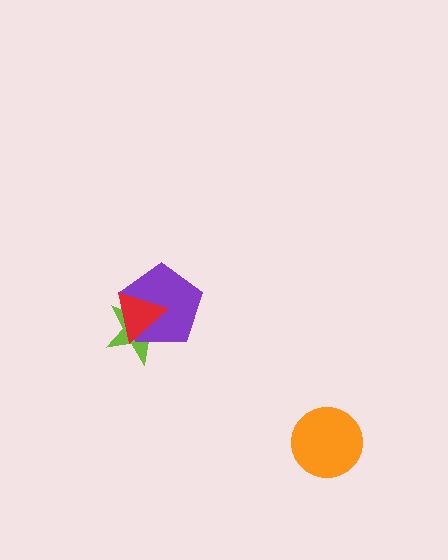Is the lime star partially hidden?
Yes, it is partially covered by another shape.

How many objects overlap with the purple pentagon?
2 objects overlap with the purple pentagon.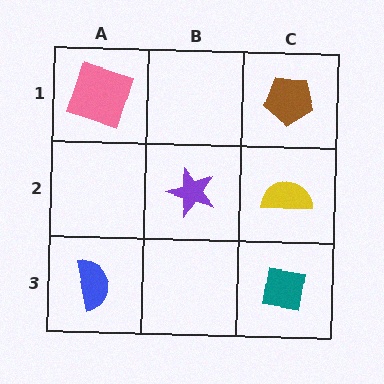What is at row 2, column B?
A purple star.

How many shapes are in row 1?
2 shapes.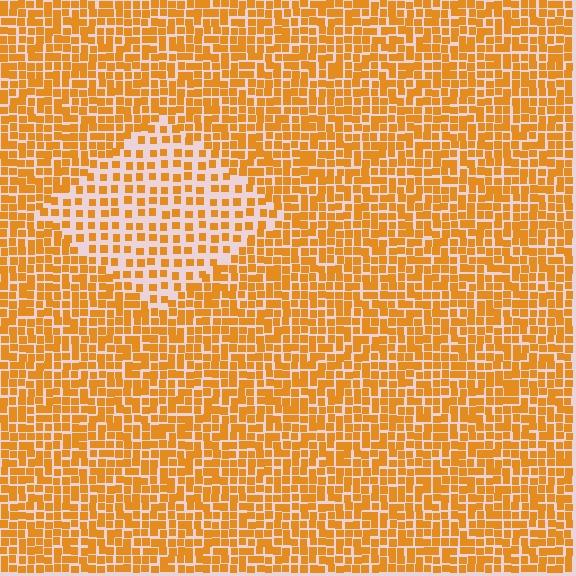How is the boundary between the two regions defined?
The boundary is defined by a change in element density (approximately 1.9x ratio). All elements are the same color, size, and shape.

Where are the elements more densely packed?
The elements are more densely packed outside the diamond boundary.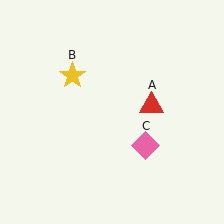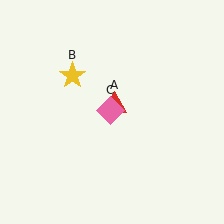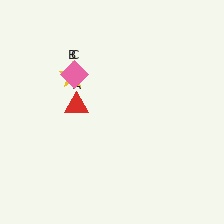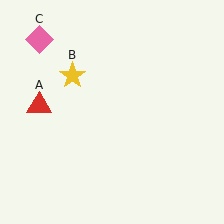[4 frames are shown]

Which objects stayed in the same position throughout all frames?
Yellow star (object B) remained stationary.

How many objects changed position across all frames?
2 objects changed position: red triangle (object A), pink diamond (object C).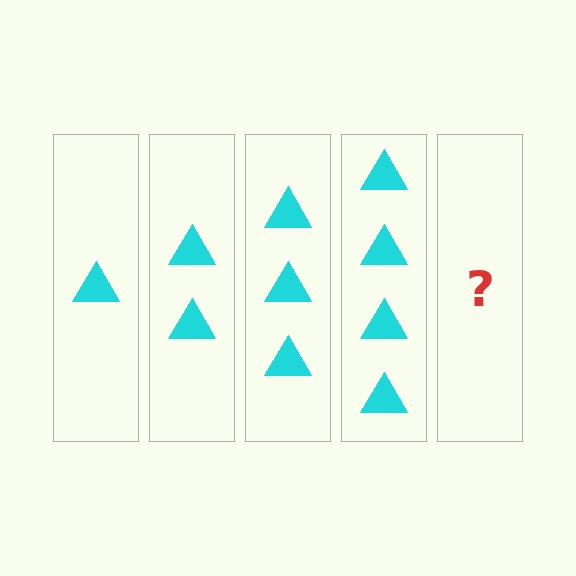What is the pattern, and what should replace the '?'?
The pattern is that each step adds one more triangle. The '?' should be 5 triangles.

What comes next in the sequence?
The next element should be 5 triangles.